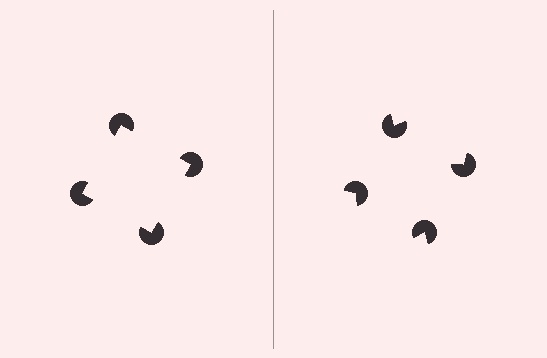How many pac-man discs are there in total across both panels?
8 — 4 on each side.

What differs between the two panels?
The pac-man discs are positioned identically on both sides; only the wedge orientations differ. On the left they align to a square; on the right they are misaligned.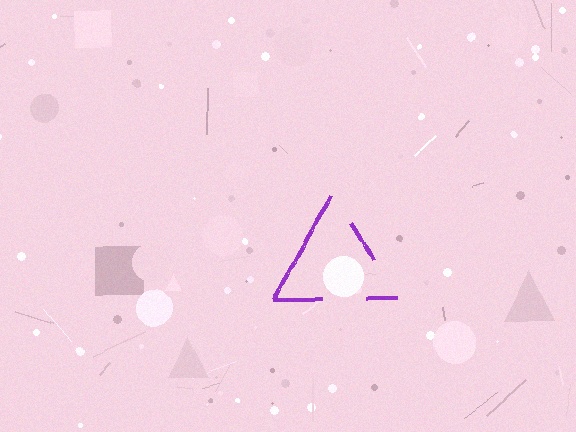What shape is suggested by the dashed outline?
The dashed outline suggests a triangle.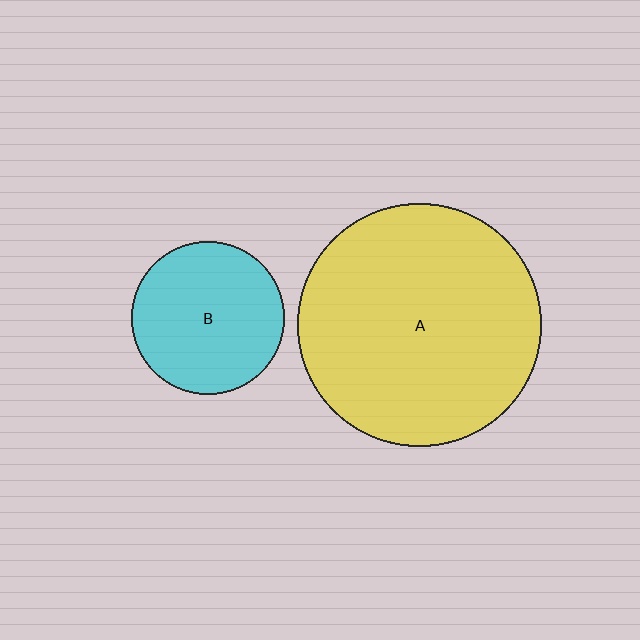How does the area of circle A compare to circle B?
Approximately 2.5 times.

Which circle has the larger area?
Circle A (yellow).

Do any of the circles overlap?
No, none of the circles overlap.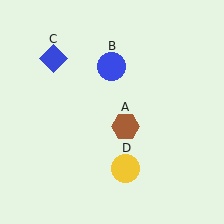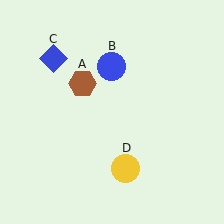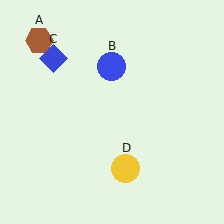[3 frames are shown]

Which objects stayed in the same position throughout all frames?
Blue circle (object B) and blue diamond (object C) and yellow circle (object D) remained stationary.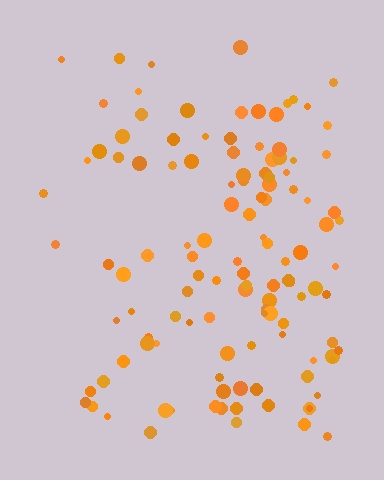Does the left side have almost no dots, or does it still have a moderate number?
Still a moderate number, just noticeably fewer than the right.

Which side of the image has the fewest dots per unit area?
The left.